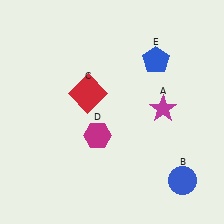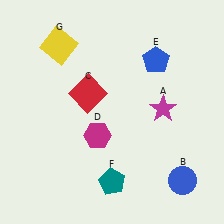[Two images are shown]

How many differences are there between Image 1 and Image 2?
There are 2 differences between the two images.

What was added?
A teal pentagon (F), a yellow square (G) were added in Image 2.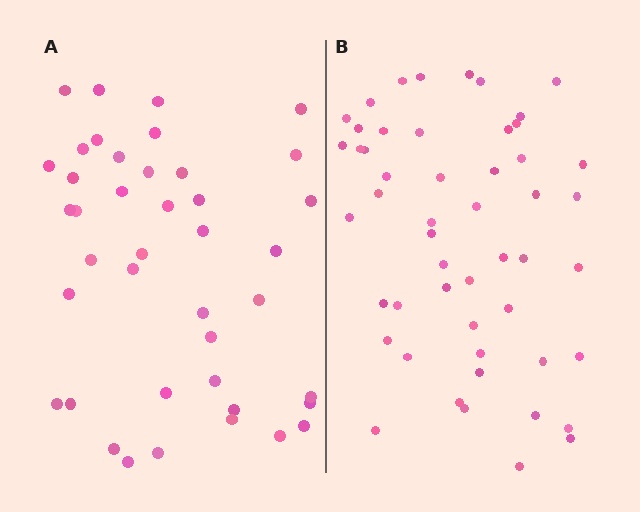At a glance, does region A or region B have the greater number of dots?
Region B (the right region) has more dots.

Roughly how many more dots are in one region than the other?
Region B has roughly 10 or so more dots than region A.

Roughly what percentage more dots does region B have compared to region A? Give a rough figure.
About 25% more.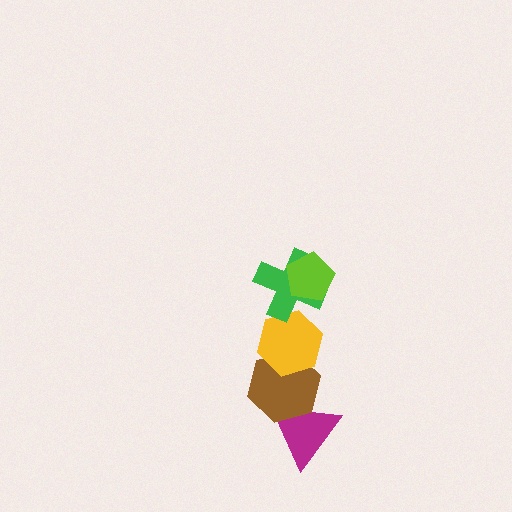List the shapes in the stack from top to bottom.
From top to bottom: the lime pentagon, the green cross, the yellow hexagon, the brown hexagon, the magenta triangle.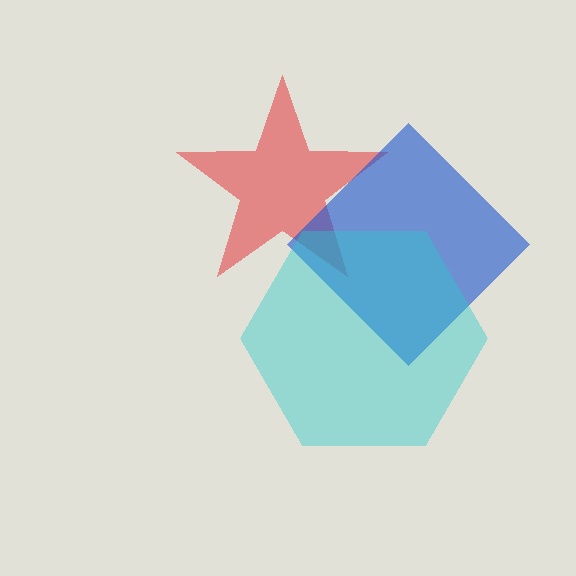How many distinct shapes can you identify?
There are 3 distinct shapes: a red star, a blue diamond, a cyan hexagon.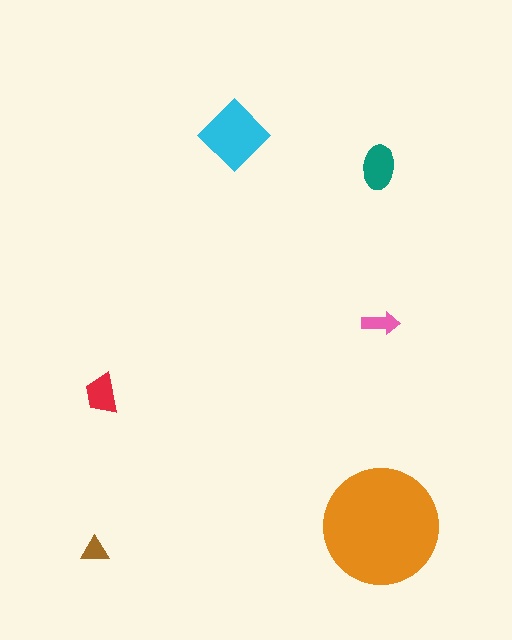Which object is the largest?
The orange circle.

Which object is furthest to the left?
The brown triangle is leftmost.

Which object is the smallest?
The brown triangle.